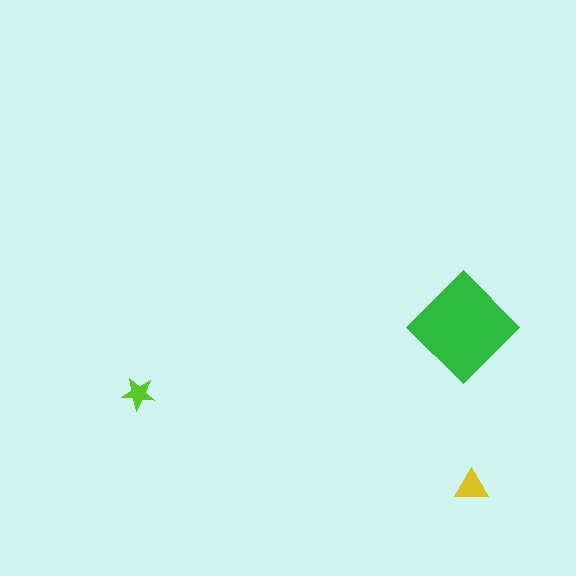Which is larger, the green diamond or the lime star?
The green diamond.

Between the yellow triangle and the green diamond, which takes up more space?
The green diamond.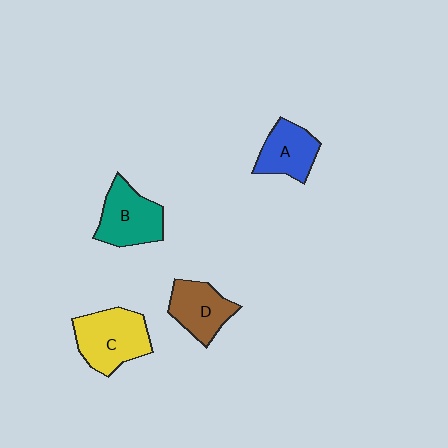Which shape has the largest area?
Shape C (yellow).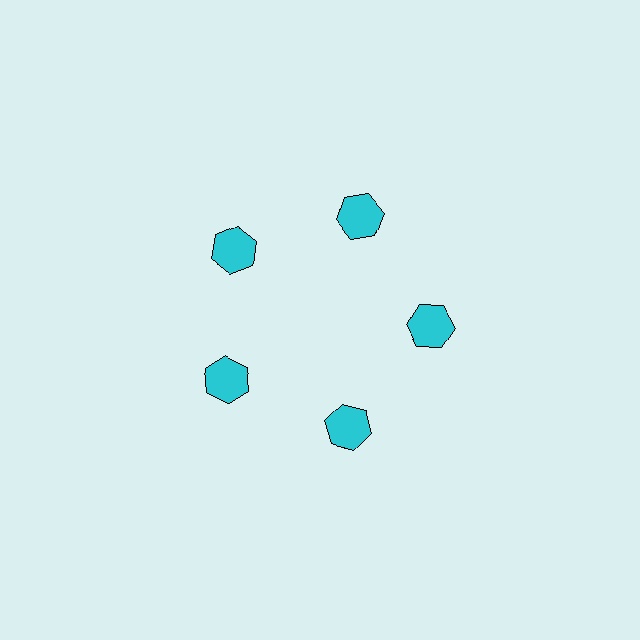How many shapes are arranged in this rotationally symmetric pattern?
There are 5 shapes, arranged in 5 groups of 1.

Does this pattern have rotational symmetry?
Yes, this pattern has 5-fold rotational symmetry. It looks the same after rotating 72 degrees around the center.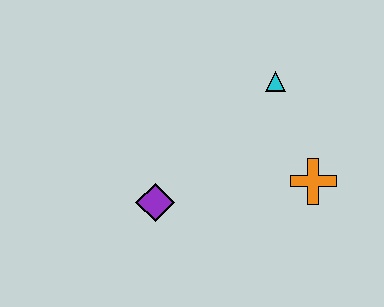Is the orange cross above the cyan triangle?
No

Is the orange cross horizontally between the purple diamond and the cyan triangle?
No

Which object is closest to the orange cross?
The cyan triangle is closest to the orange cross.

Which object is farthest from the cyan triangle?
The purple diamond is farthest from the cyan triangle.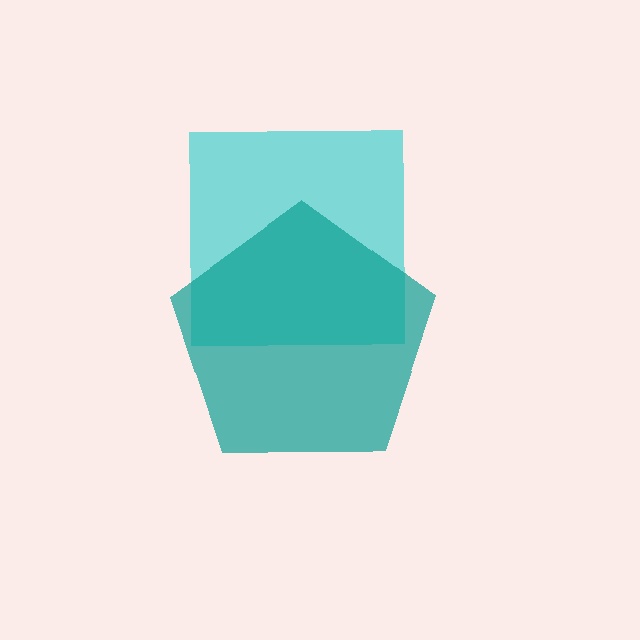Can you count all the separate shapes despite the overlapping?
Yes, there are 2 separate shapes.